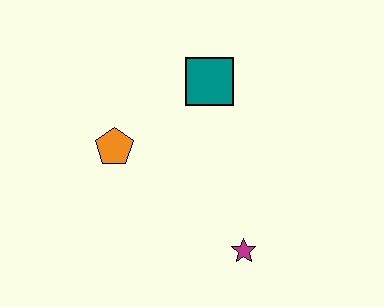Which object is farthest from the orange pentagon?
The magenta star is farthest from the orange pentagon.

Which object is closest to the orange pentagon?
The teal square is closest to the orange pentagon.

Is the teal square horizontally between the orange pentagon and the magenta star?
Yes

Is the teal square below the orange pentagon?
No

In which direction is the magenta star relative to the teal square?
The magenta star is below the teal square.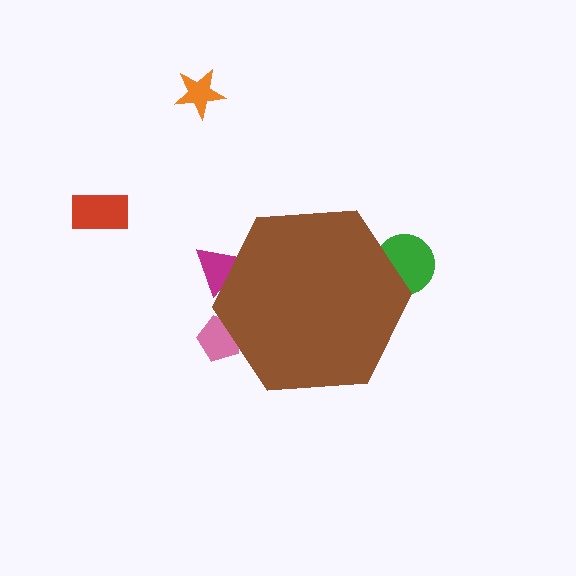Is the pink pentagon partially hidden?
Yes, the pink pentagon is partially hidden behind the brown hexagon.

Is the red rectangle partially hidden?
No, the red rectangle is fully visible.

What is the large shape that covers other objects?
A brown hexagon.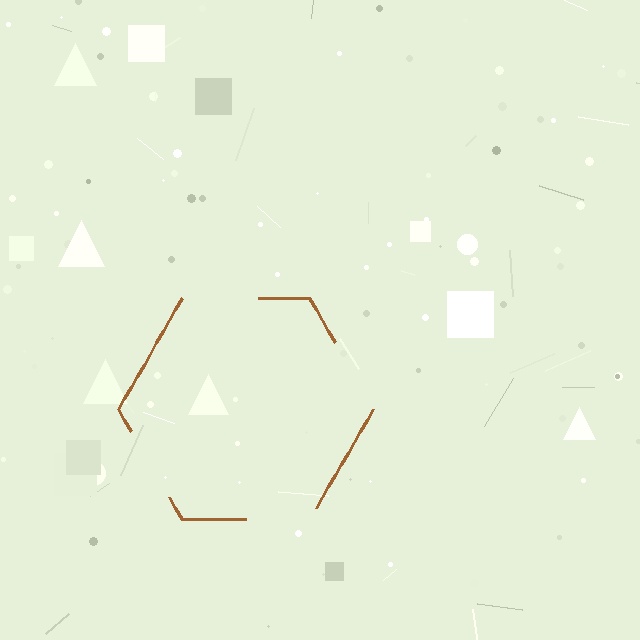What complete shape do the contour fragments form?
The contour fragments form a hexagon.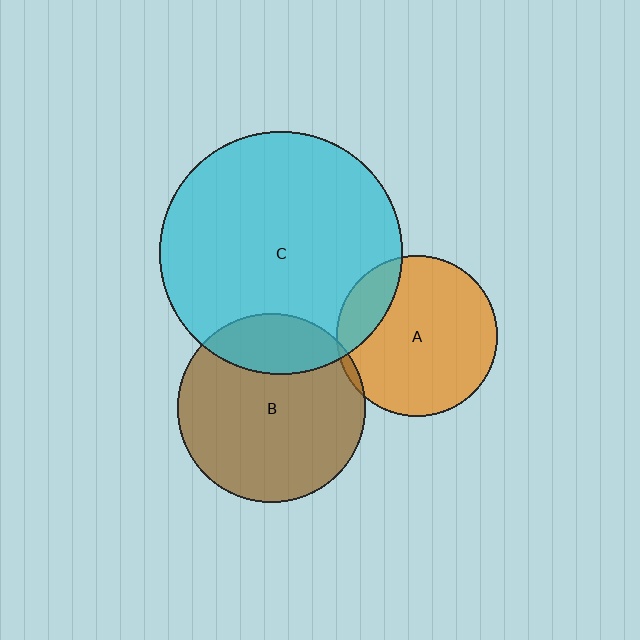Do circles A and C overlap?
Yes.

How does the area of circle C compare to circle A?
Approximately 2.3 times.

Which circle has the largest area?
Circle C (cyan).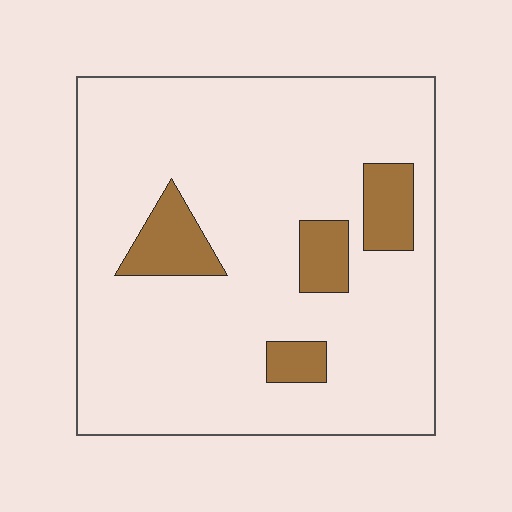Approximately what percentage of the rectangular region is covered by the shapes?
Approximately 15%.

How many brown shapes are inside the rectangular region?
4.